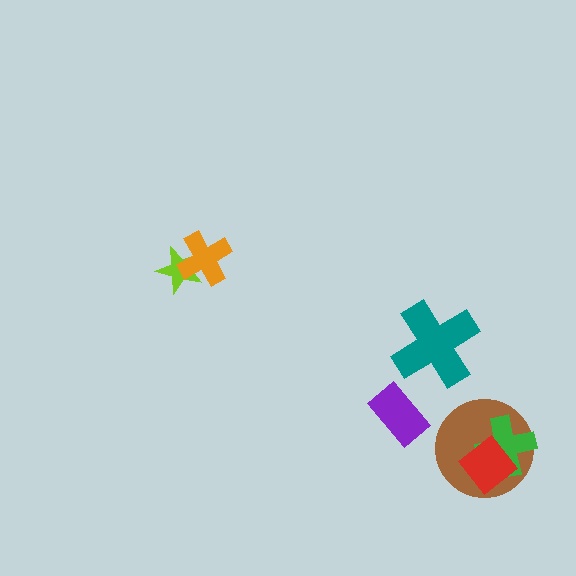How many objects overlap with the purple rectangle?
0 objects overlap with the purple rectangle.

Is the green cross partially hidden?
Yes, it is partially covered by another shape.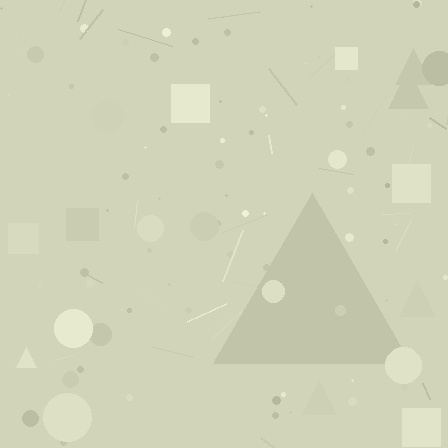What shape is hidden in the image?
A triangle is hidden in the image.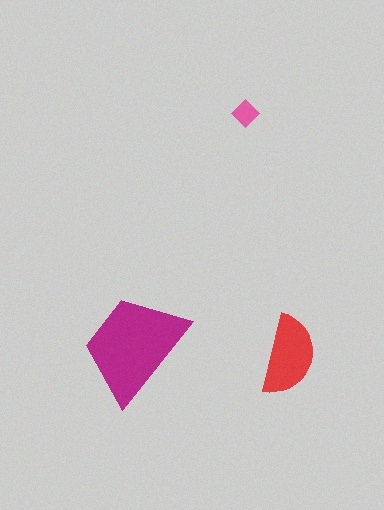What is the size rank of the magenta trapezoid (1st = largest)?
1st.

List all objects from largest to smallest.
The magenta trapezoid, the red semicircle, the pink diamond.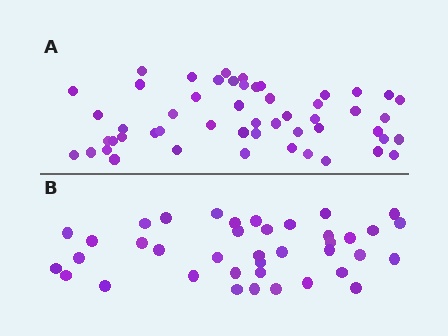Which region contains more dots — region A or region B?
Region A (the top region) has more dots.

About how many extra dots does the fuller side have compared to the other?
Region A has approximately 15 more dots than region B.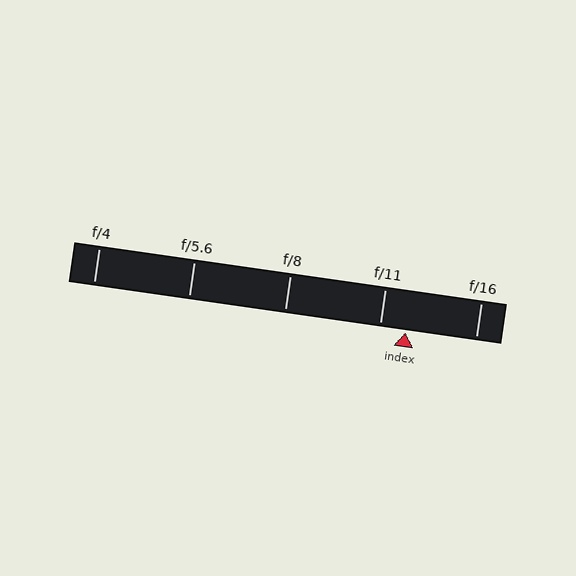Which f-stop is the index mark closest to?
The index mark is closest to f/11.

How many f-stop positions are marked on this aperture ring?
There are 5 f-stop positions marked.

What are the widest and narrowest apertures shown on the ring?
The widest aperture shown is f/4 and the narrowest is f/16.